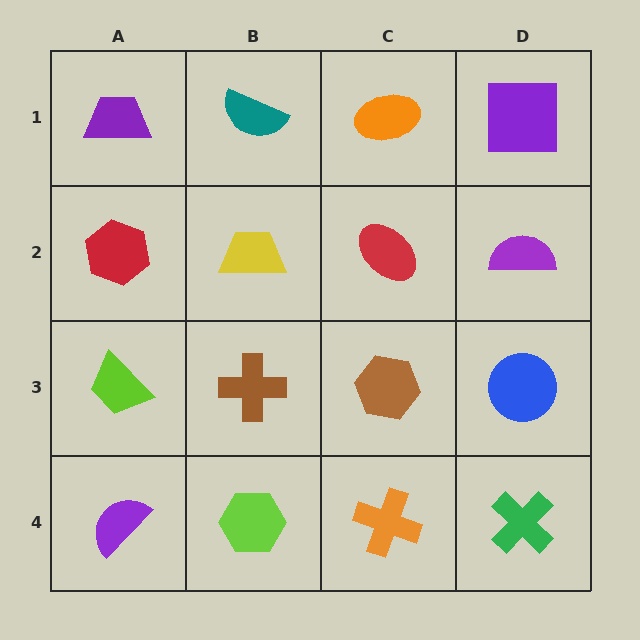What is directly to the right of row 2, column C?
A purple semicircle.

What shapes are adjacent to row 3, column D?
A purple semicircle (row 2, column D), a green cross (row 4, column D), a brown hexagon (row 3, column C).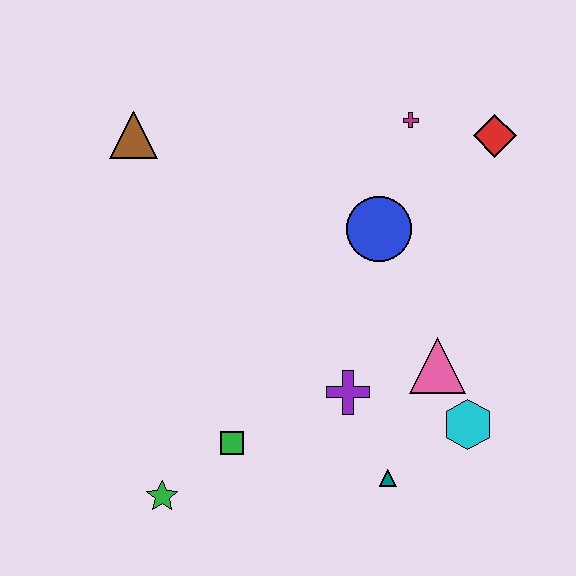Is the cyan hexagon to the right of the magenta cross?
Yes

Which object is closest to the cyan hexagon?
The pink triangle is closest to the cyan hexagon.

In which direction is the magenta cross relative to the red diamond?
The magenta cross is to the left of the red diamond.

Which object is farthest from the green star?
The red diamond is farthest from the green star.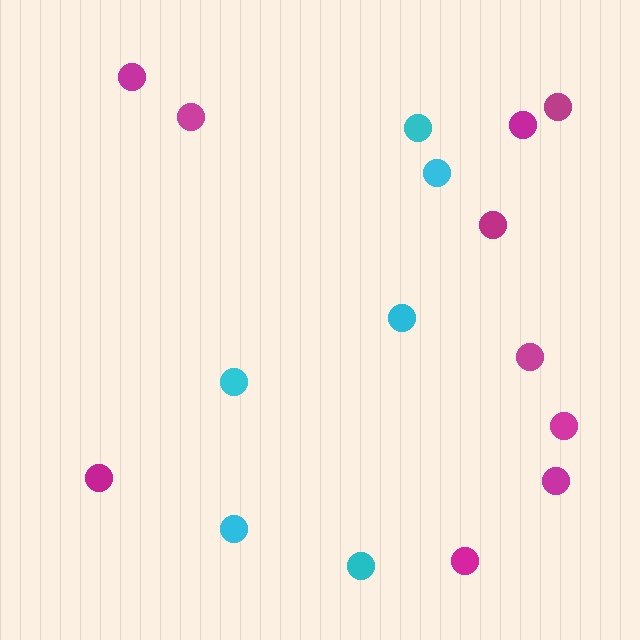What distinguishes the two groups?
There are 2 groups: one group of magenta circles (10) and one group of cyan circles (6).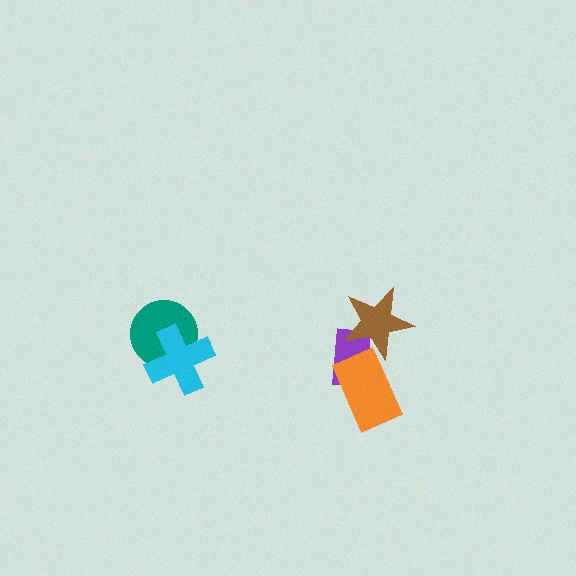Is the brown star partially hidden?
No, no other shape covers it.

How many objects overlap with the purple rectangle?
2 objects overlap with the purple rectangle.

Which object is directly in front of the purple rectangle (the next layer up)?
The orange rectangle is directly in front of the purple rectangle.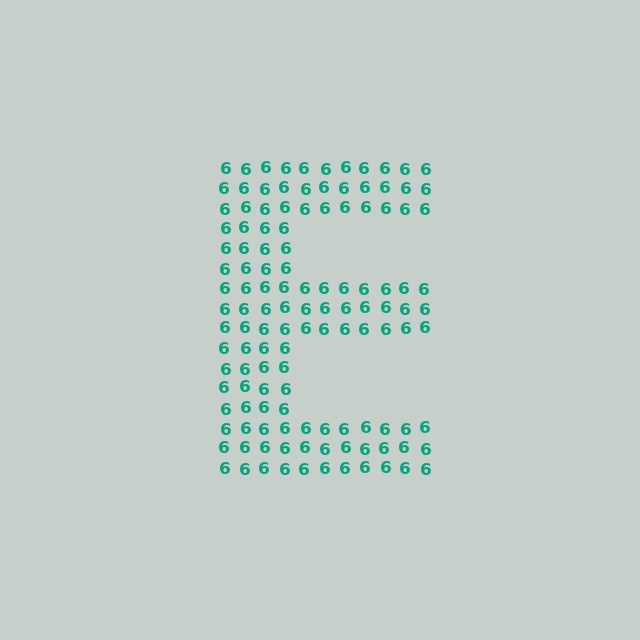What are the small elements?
The small elements are digit 6's.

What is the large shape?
The large shape is the letter E.